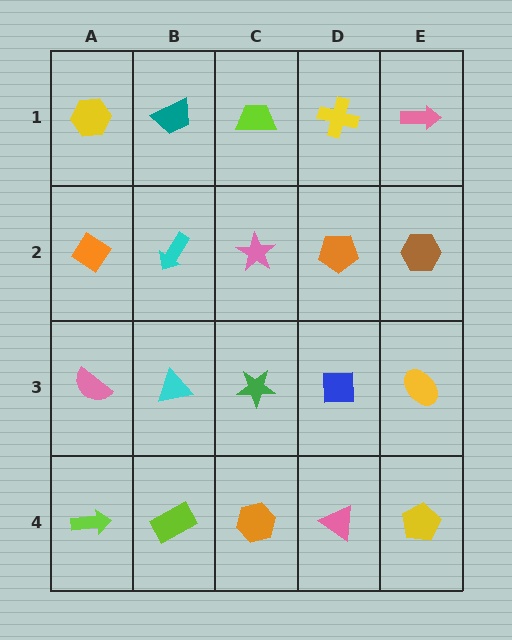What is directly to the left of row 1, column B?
A yellow hexagon.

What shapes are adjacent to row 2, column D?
A yellow cross (row 1, column D), a blue square (row 3, column D), a pink star (row 2, column C), a brown hexagon (row 2, column E).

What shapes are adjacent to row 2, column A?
A yellow hexagon (row 1, column A), a pink semicircle (row 3, column A), a cyan arrow (row 2, column B).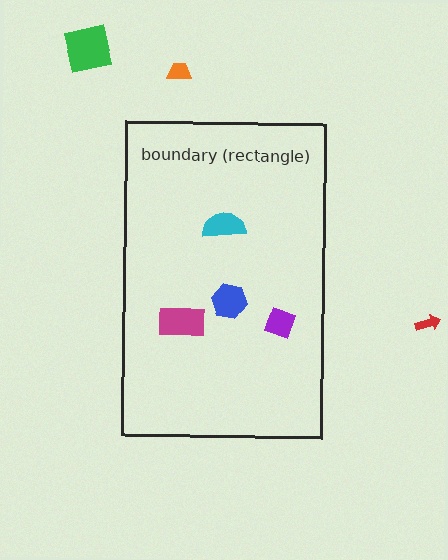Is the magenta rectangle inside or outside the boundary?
Inside.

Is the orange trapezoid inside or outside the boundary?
Outside.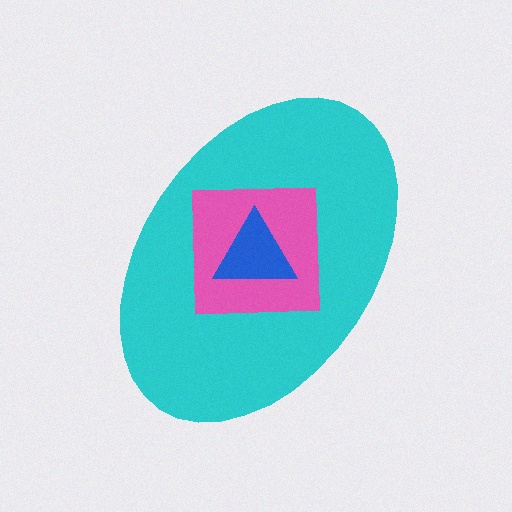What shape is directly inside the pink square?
The blue triangle.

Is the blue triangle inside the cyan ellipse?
Yes.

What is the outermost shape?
The cyan ellipse.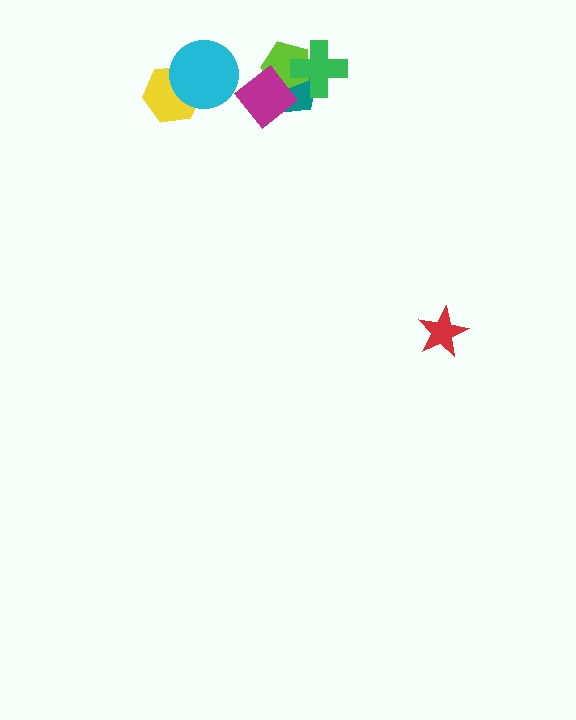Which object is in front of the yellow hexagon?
The cyan circle is in front of the yellow hexagon.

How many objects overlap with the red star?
0 objects overlap with the red star.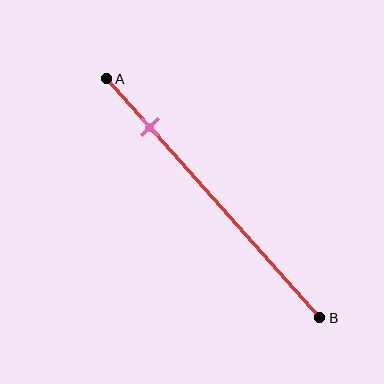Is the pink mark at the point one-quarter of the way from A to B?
No, the mark is at about 20% from A, not at the 25% one-quarter point.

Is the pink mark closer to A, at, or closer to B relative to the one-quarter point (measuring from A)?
The pink mark is closer to point A than the one-quarter point of segment AB.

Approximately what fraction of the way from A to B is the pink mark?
The pink mark is approximately 20% of the way from A to B.